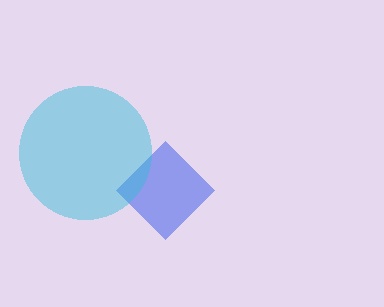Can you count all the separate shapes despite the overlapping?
Yes, there are 2 separate shapes.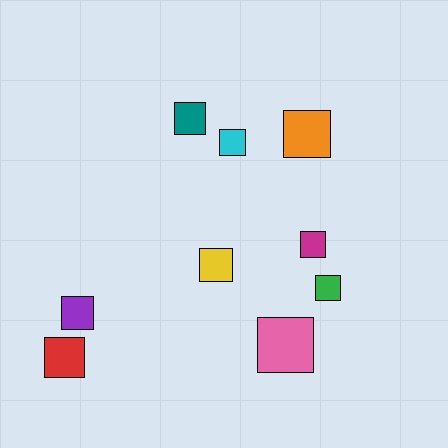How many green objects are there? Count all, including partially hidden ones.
There is 1 green object.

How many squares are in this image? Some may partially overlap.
There are 9 squares.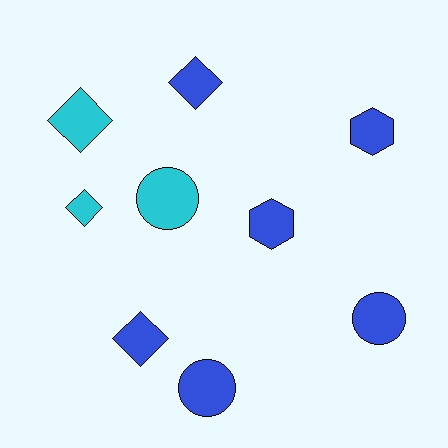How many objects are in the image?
There are 9 objects.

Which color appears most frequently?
Blue, with 6 objects.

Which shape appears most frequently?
Diamond, with 4 objects.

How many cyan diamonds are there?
There are 2 cyan diamonds.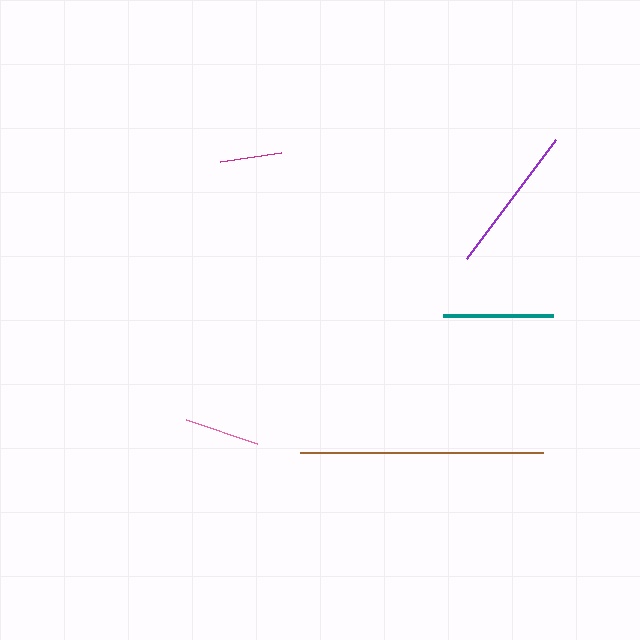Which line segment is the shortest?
The magenta line is the shortest at approximately 62 pixels.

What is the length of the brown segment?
The brown segment is approximately 243 pixels long.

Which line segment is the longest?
The brown line is the longest at approximately 243 pixels.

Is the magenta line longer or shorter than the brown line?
The brown line is longer than the magenta line.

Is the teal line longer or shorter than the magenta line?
The teal line is longer than the magenta line.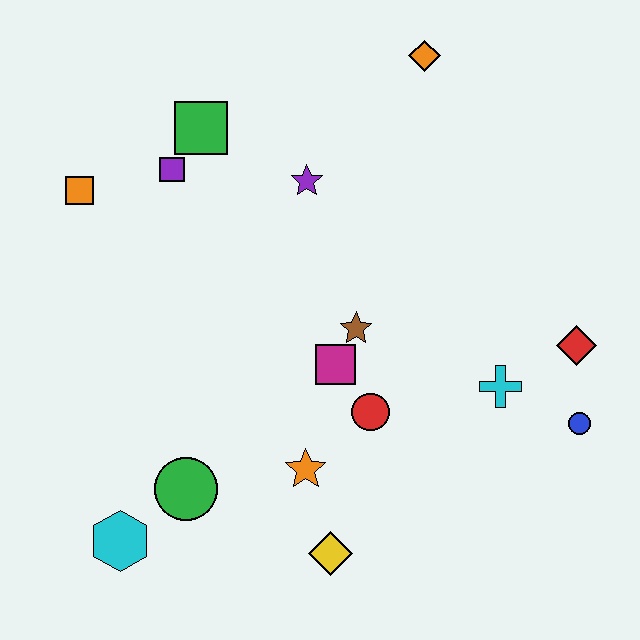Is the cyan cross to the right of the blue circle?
No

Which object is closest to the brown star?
The magenta square is closest to the brown star.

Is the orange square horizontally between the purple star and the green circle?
No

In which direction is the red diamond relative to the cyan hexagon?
The red diamond is to the right of the cyan hexagon.